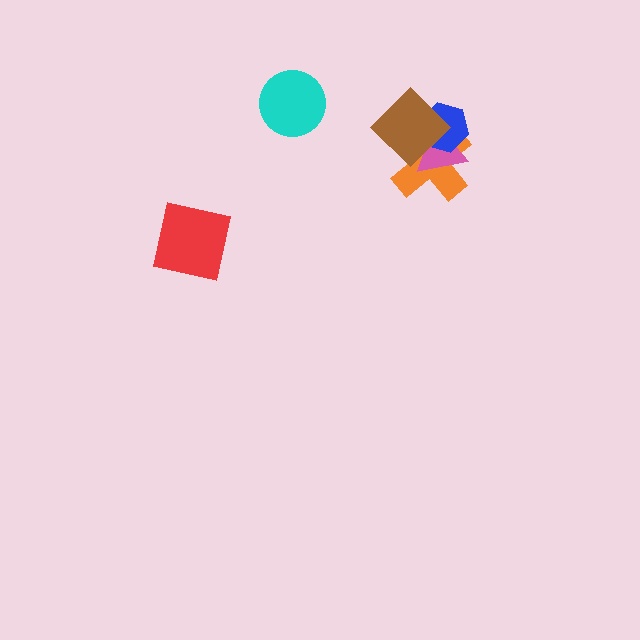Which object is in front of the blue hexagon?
The brown diamond is in front of the blue hexagon.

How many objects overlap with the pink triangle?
3 objects overlap with the pink triangle.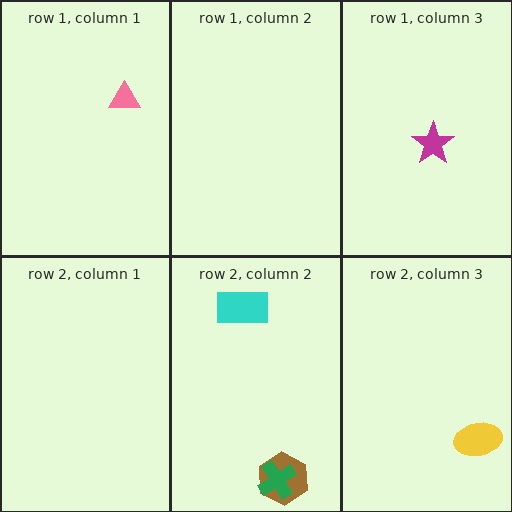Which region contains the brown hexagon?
The row 2, column 2 region.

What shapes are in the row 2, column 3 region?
The yellow ellipse.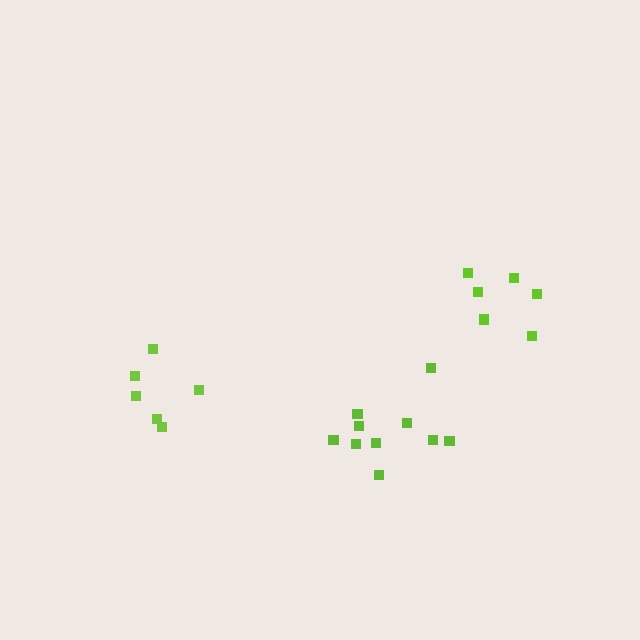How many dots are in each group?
Group 1: 6 dots, Group 2: 6 dots, Group 3: 10 dots (22 total).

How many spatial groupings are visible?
There are 3 spatial groupings.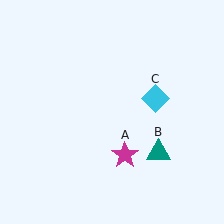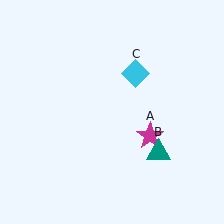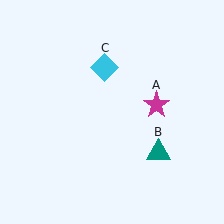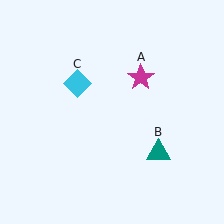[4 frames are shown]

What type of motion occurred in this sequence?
The magenta star (object A), cyan diamond (object C) rotated counterclockwise around the center of the scene.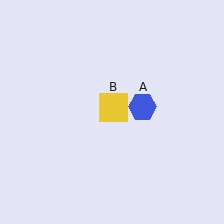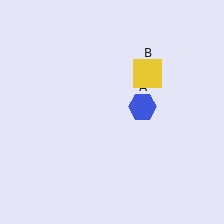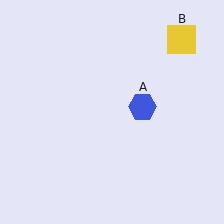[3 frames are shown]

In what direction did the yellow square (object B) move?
The yellow square (object B) moved up and to the right.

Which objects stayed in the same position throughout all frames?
Blue hexagon (object A) remained stationary.